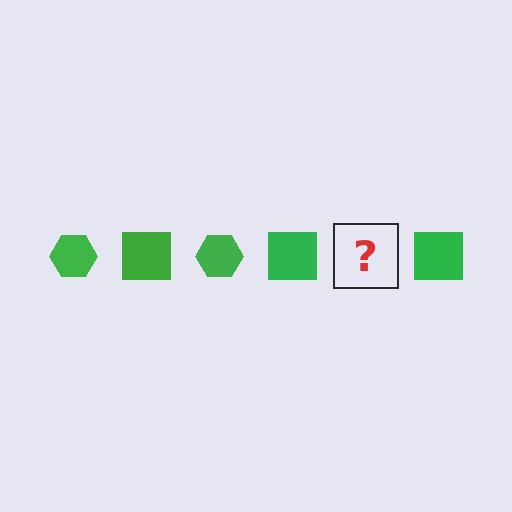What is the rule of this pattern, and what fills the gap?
The rule is that the pattern cycles through hexagon, square shapes in green. The gap should be filled with a green hexagon.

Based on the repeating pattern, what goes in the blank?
The blank should be a green hexagon.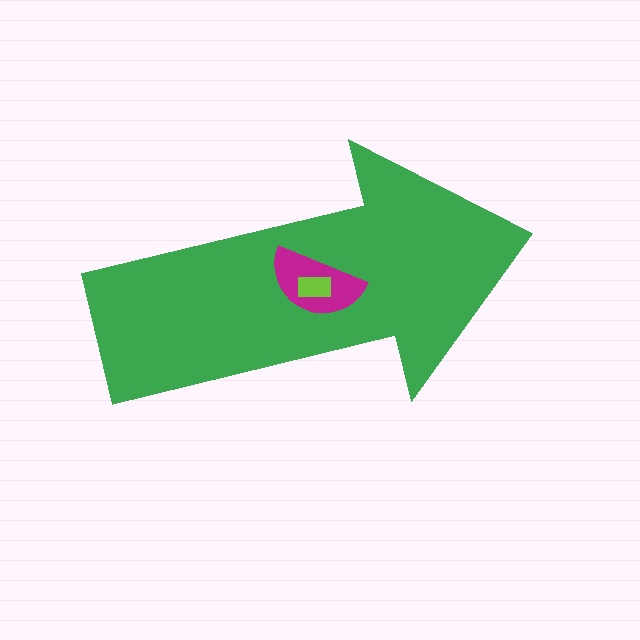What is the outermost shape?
The green arrow.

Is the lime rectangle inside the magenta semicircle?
Yes.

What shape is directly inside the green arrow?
The magenta semicircle.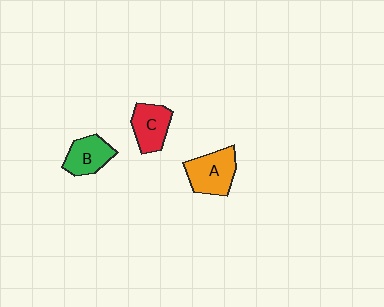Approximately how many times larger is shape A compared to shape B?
Approximately 1.3 times.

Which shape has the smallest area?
Shape B (green).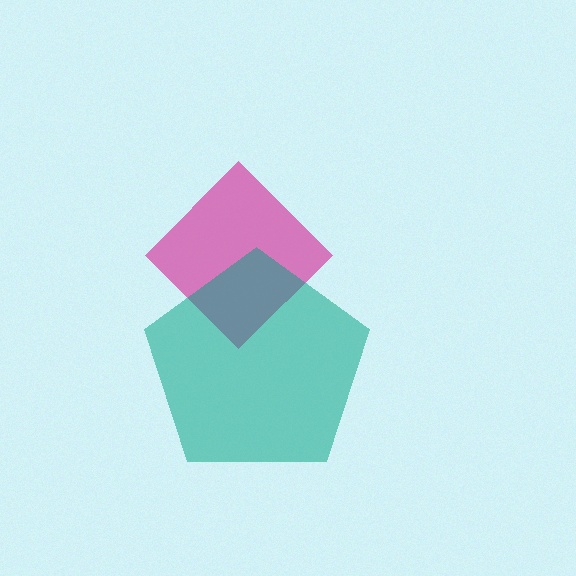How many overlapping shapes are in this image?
There are 2 overlapping shapes in the image.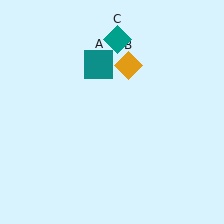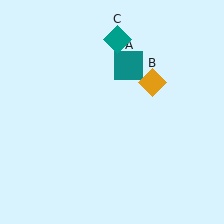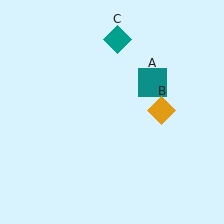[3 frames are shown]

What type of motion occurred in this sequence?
The teal square (object A), orange diamond (object B) rotated clockwise around the center of the scene.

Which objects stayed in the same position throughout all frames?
Teal diamond (object C) remained stationary.